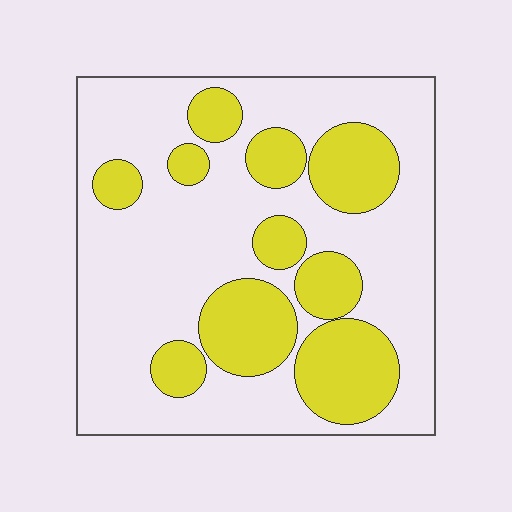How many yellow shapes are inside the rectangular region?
10.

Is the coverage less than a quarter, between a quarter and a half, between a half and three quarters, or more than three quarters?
Between a quarter and a half.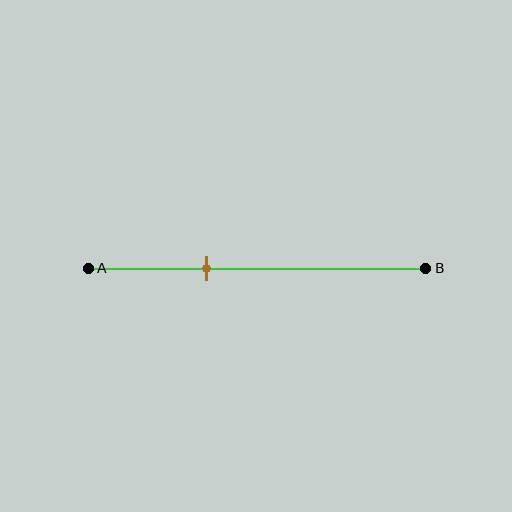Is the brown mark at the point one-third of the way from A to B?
Yes, the mark is approximately at the one-third point.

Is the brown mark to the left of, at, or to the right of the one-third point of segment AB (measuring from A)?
The brown mark is approximately at the one-third point of segment AB.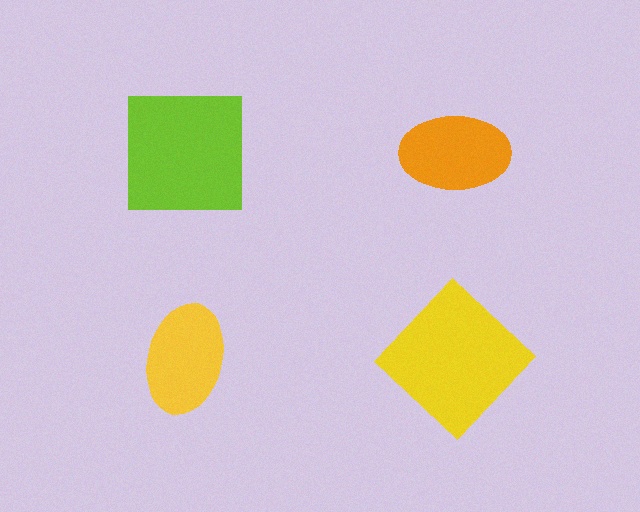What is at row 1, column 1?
A lime square.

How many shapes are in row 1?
2 shapes.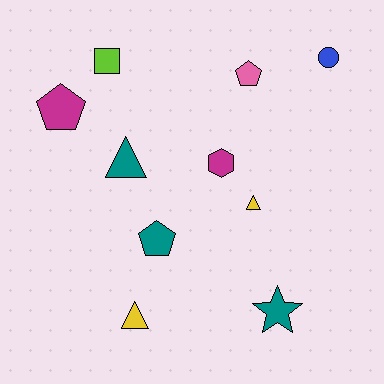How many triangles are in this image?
There are 3 triangles.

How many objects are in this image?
There are 10 objects.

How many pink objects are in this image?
There is 1 pink object.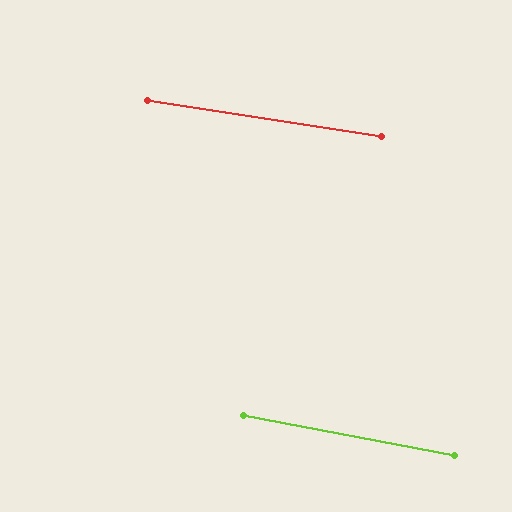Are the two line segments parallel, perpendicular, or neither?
Parallel — their directions differ by only 1.8°.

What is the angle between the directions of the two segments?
Approximately 2 degrees.